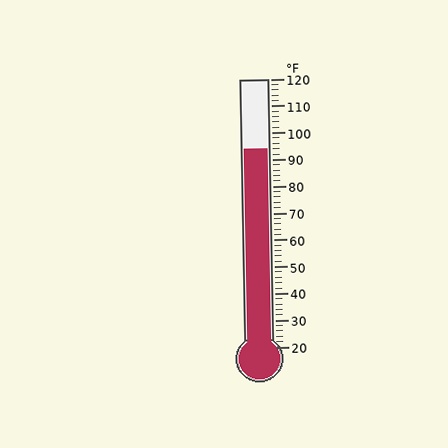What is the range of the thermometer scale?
The thermometer scale ranges from 20°F to 120°F.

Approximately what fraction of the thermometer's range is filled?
The thermometer is filled to approximately 75% of its range.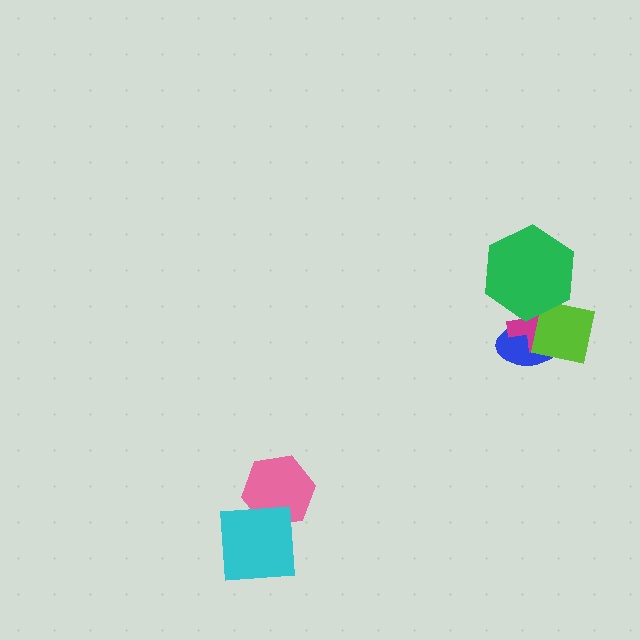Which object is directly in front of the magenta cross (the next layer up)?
The lime square is directly in front of the magenta cross.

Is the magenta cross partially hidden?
Yes, it is partially covered by another shape.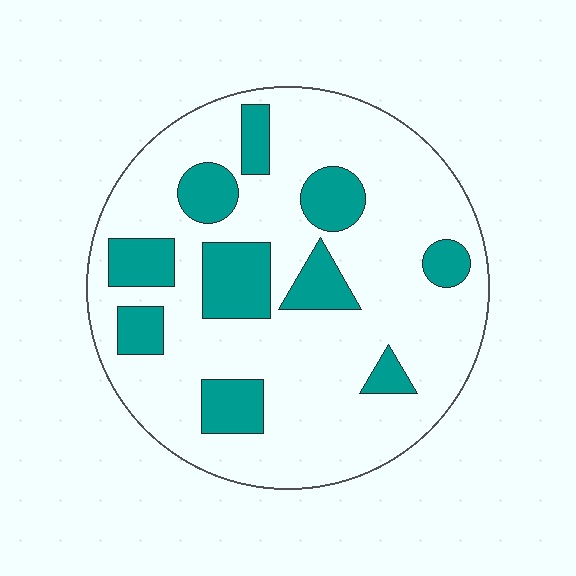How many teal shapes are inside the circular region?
10.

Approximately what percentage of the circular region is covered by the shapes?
Approximately 25%.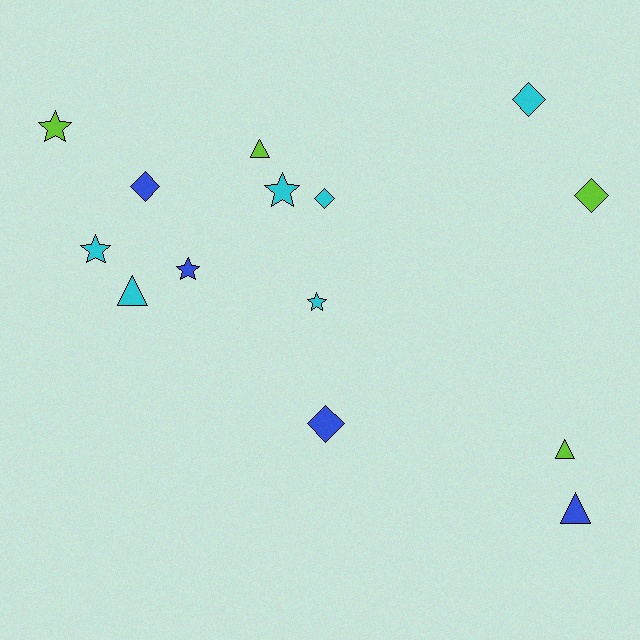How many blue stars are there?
There is 1 blue star.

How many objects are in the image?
There are 14 objects.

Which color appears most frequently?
Cyan, with 6 objects.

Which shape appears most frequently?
Diamond, with 5 objects.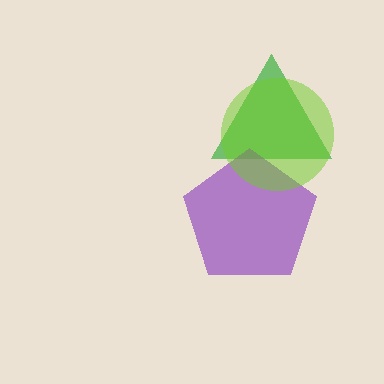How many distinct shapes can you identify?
There are 3 distinct shapes: a green triangle, a purple pentagon, a lime circle.